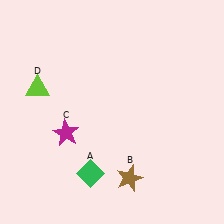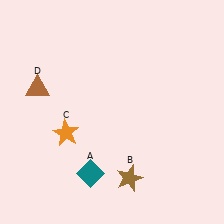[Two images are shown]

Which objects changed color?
A changed from green to teal. C changed from magenta to orange. D changed from lime to brown.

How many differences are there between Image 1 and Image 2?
There are 3 differences between the two images.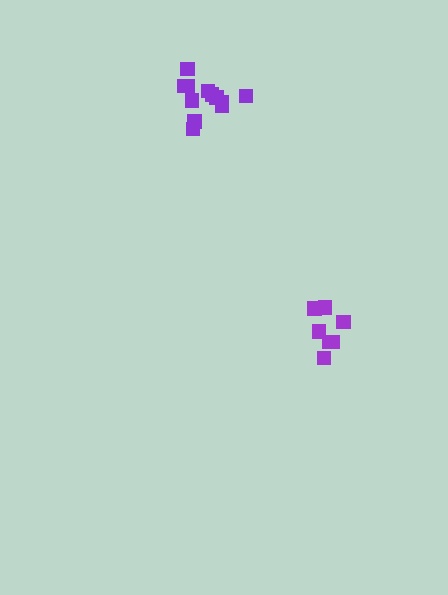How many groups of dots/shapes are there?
There are 2 groups.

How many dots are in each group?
Group 1: 7 dots, Group 2: 12 dots (19 total).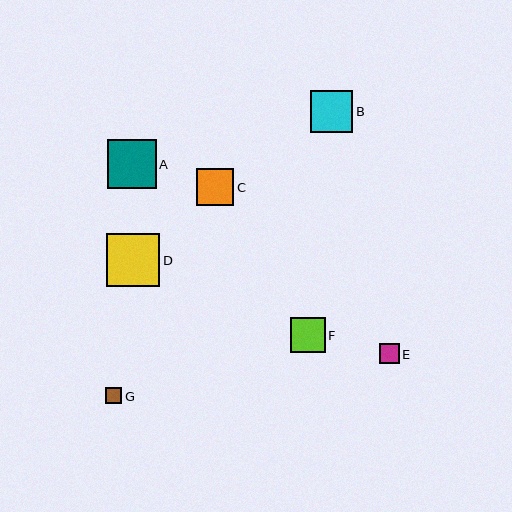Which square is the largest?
Square D is the largest with a size of approximately 53 pixels.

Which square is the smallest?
Square G is the smallest with a size of approximately 16 pixels.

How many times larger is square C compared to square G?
Square C is approximately 2.3 times the size of square G.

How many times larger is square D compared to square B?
Square D is approximately 1.2 times the size of square B.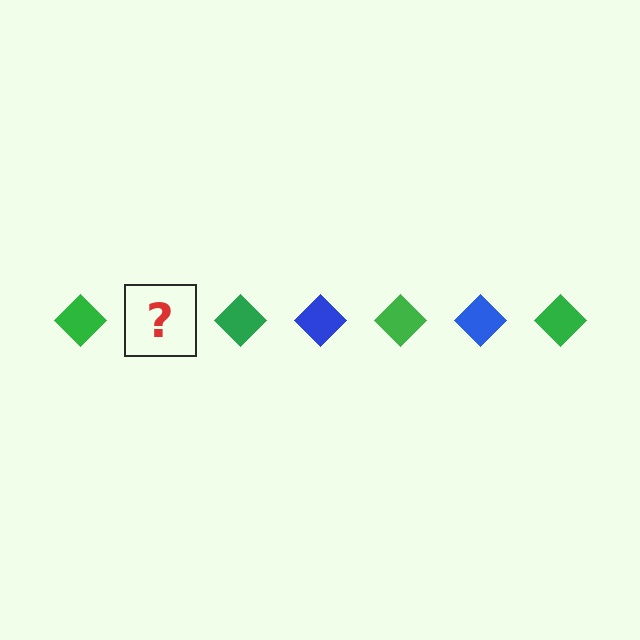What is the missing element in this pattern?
The missing element is a blue diamond.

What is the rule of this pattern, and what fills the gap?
The rule is that the pattern cycles through green, blue diamonds. The gap should be filled with a blue diamond.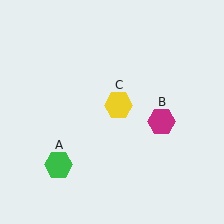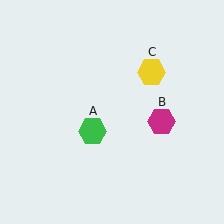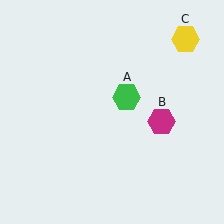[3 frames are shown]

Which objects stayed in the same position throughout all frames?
Magenta hexagon (object B) remained stationary.